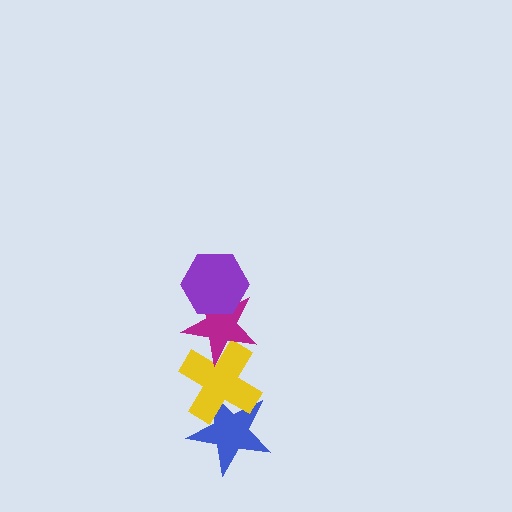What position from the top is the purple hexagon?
The purple hexagon is 1st from the top.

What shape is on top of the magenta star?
The purple hexagon is on top of the magenta star.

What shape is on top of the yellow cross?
The magenta star is on top of the yellow cross.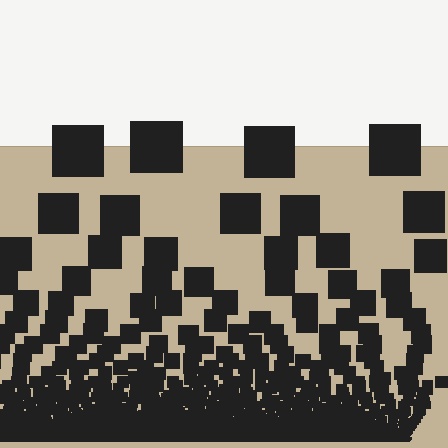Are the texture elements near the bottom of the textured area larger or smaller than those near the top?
Smaller. The gradient is inverted — elements near the bottom are smaller and denser.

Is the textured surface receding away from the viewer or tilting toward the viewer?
The surface appears to tilt toward the viewer. Texture elements get larger and sparser toward the top.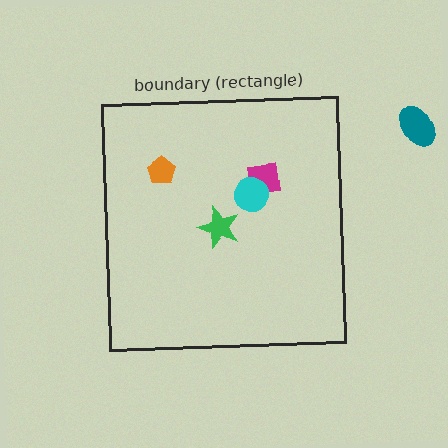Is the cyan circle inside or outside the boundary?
Inside.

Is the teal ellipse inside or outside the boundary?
Outside.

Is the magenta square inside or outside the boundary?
Inside.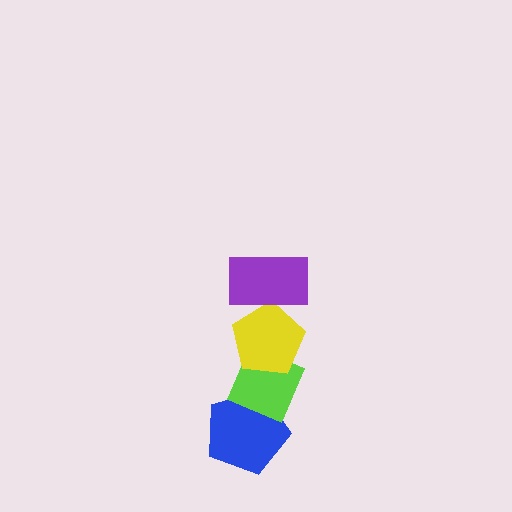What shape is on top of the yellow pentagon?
The purple rectangle is on top of the yellow pentagon.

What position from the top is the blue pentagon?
The blue pentagon is 4th from the top.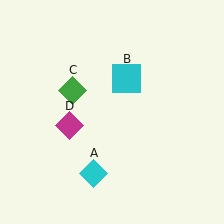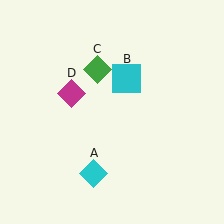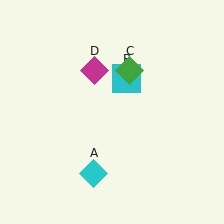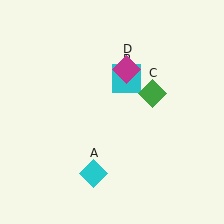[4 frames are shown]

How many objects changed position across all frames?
2 objects changed position: green diamond (object C), magenta diamond (object D).